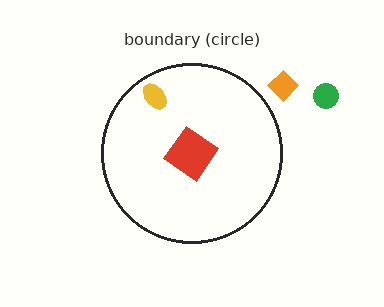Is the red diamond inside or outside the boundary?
Inside.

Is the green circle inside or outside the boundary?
Outside.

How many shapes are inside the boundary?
2 inside, 2 outside.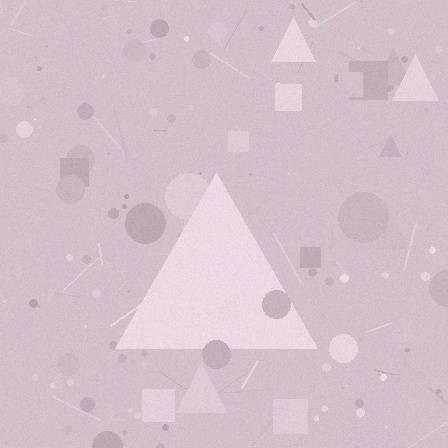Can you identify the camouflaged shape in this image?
The camouflaged shape is a triangle.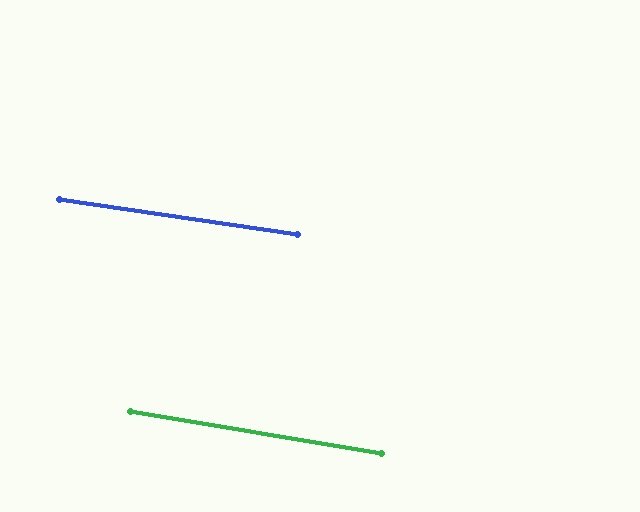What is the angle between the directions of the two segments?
Approximately 1 degree.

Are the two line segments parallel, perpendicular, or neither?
Parallel — their directions differ by only 1.2°.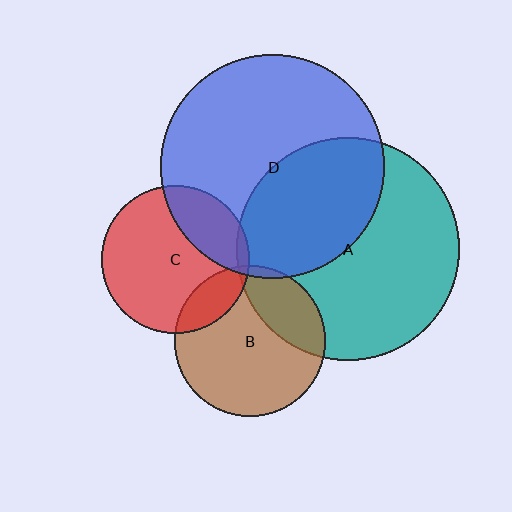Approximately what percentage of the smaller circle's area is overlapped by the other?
Approximately 40%.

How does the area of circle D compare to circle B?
Approximately 2.2 times.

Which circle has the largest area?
Circle D (blue).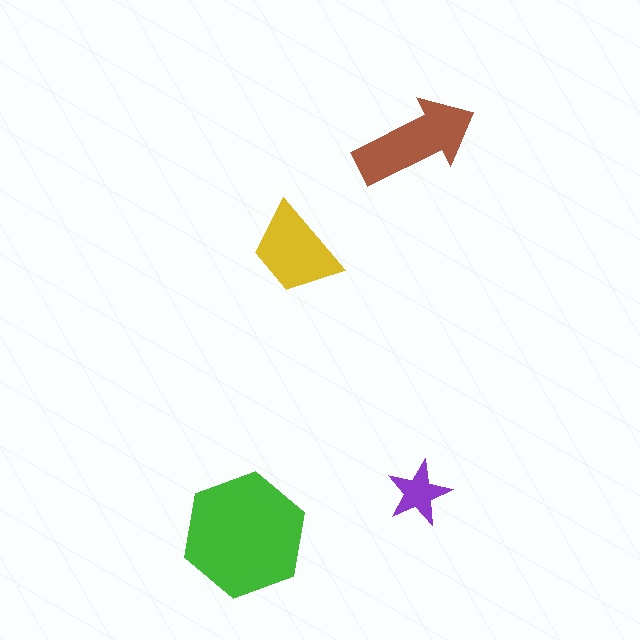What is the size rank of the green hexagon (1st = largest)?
1st.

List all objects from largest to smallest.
The green hexagon, the brown arrow, the yellow trapezoid, the purple star.